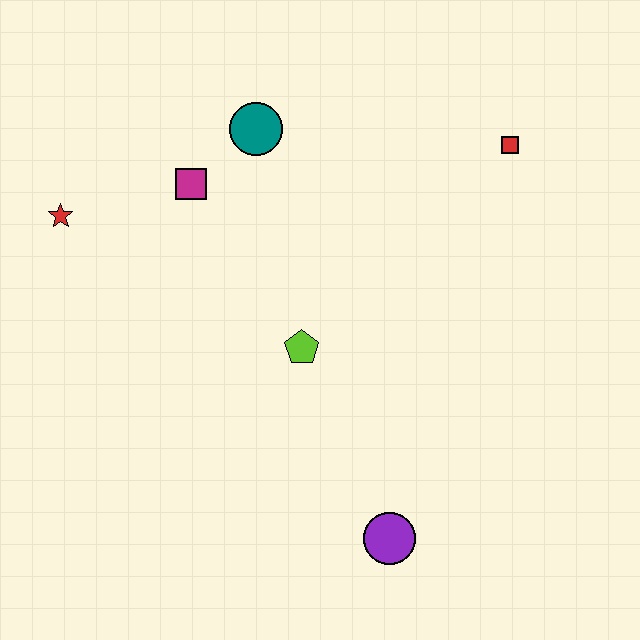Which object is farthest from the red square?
The red star is farthest from the red square.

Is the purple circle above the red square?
No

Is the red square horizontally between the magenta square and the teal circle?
No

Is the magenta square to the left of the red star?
No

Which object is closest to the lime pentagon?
The magenta square is closest to the lime pentagon.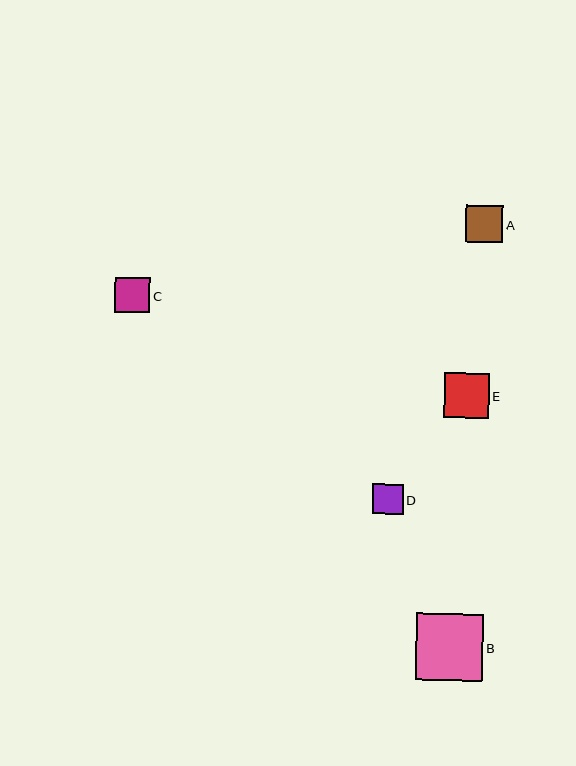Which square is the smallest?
Square D is the smallest with a size of approximately 31 pixels.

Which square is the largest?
Square B is the largest with a size of approximately 67 pixels.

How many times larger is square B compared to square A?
Square B is approximately 1.8 times the size of square A.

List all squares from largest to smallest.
From largest to smallest: B, E, A, C, D.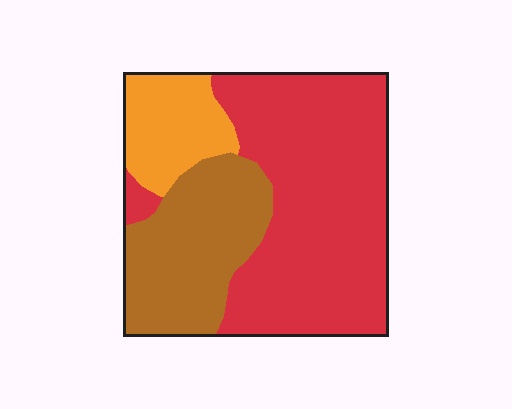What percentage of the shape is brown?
Brown takes up about one quarter (1/4) of the shape.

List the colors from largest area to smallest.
From largest to smallest: red, brown, orange.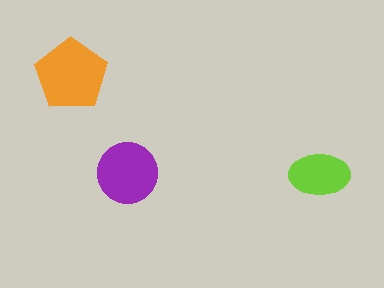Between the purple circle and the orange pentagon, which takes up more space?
The orange pentagon.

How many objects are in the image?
There are 3 objects in the image.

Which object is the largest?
The orange pentagon.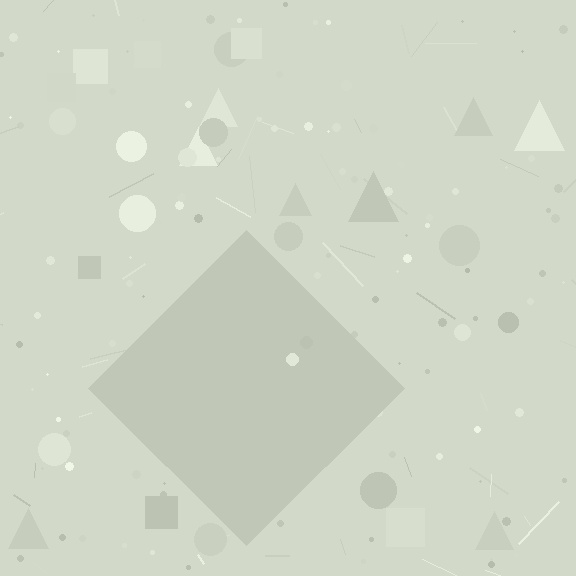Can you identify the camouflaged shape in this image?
The camouflaged shape is a diamond.